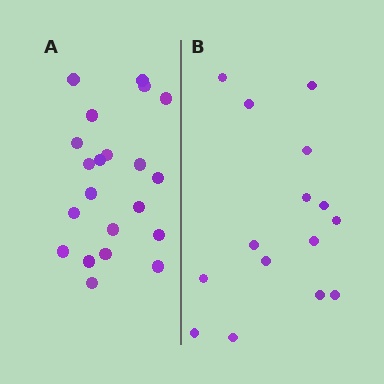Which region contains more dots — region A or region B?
Region A (the left region) has more dots.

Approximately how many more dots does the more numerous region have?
Region A has about 6 more dots than region B.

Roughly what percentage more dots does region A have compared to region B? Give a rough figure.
About 40% more.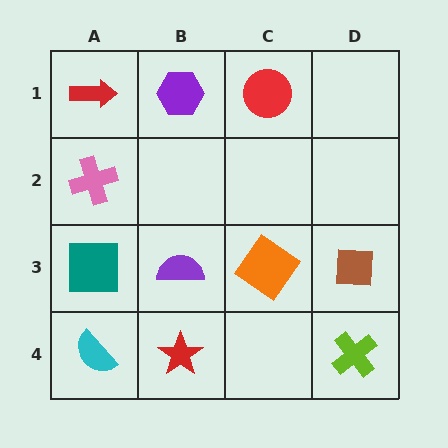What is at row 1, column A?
A red arrow.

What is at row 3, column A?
A teal square.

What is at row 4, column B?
A red star.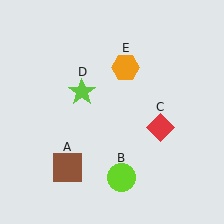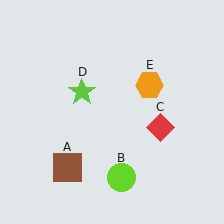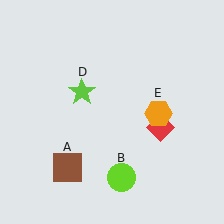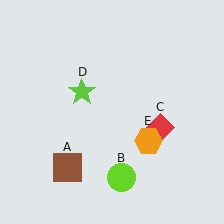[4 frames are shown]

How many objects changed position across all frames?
1 object changed position: orange hexagon (object E).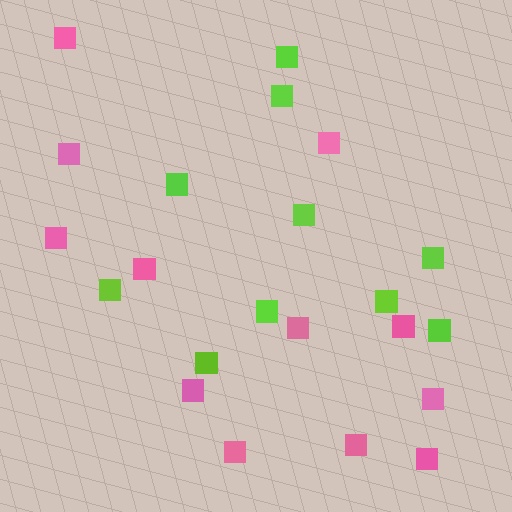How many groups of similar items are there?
There are 2 groups: one group of lime squares (10) and one group of pink squares (12).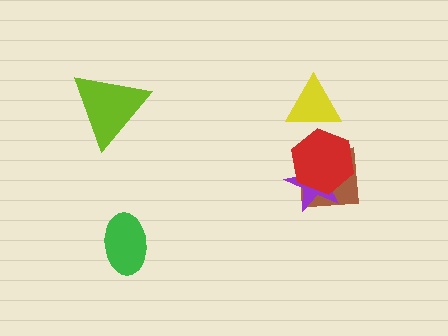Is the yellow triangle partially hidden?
No, no other shape covers it.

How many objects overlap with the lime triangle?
0 objects overlap with the lime triangle.